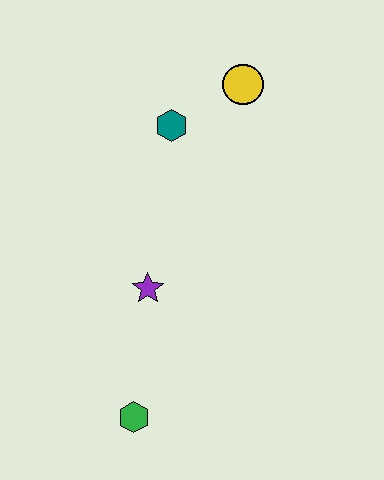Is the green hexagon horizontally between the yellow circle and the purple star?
No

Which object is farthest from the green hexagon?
The yellow circle is farthest from the green hexagon.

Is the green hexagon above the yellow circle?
No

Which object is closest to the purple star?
The green hexagon is closest to the purple star.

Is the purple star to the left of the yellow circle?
Yes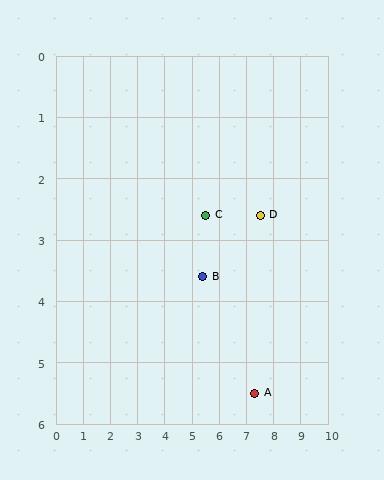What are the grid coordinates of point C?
Point C is at approximately (5.5, 2.6).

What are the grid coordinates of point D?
Point D is at approximately (7.5, 2.6).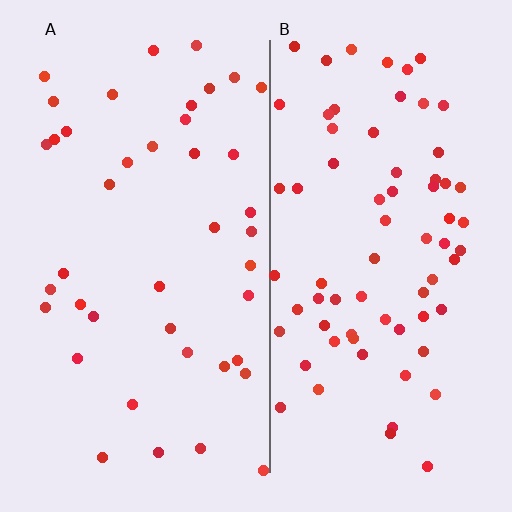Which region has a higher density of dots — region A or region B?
B (the right).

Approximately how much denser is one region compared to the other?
Approximately 1.7× — region B over region A.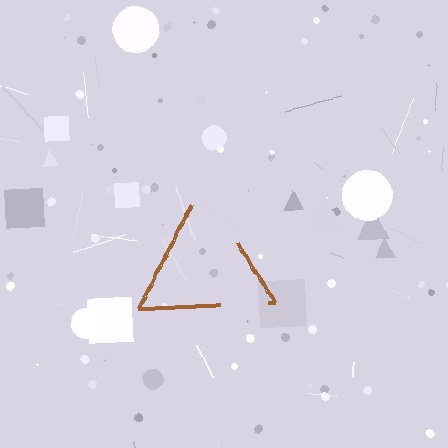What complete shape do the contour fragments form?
The contour fragments form a triangle.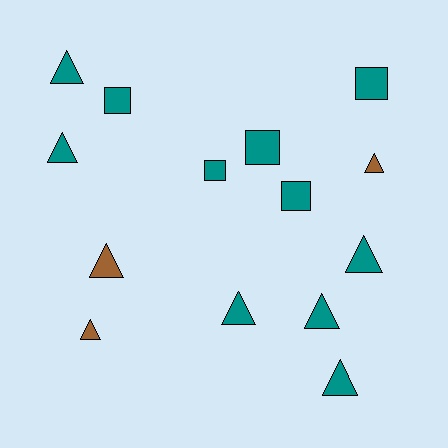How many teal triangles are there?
There are 6 teal triangles.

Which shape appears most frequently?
Triangle, with 9 objects.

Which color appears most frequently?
Teal, with 11 objects.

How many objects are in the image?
There are 14 objects.